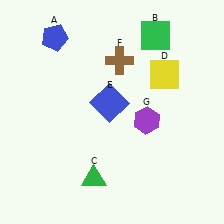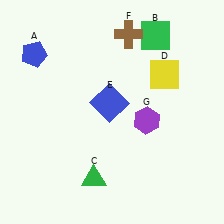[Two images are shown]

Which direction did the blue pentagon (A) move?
The blue pentagon (A) moved left.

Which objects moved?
The objects that moved are: the blue pentagon (A), the brown cross (F).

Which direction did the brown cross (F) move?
The brown cross (F) moved up.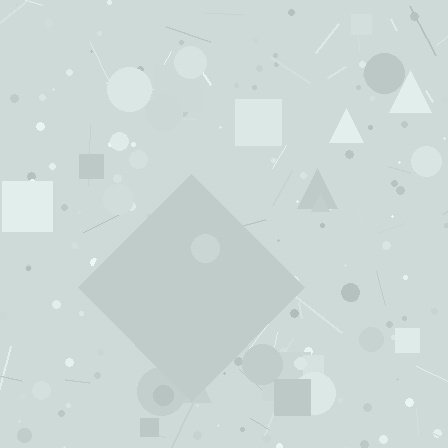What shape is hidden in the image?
A diamond is hidden in the image.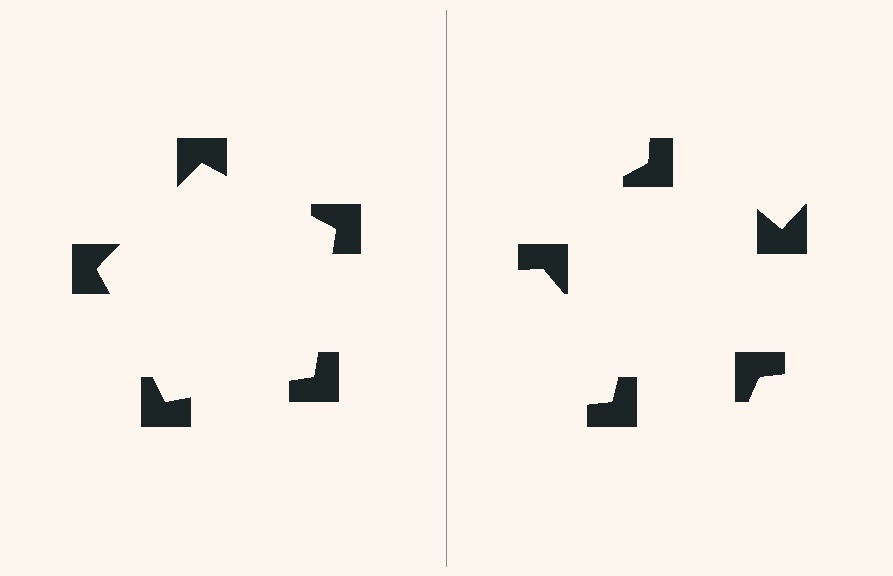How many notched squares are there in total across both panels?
10 — 5 on each side.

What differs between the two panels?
The notched squares are positioned identically on both sides; only the wedge orientations differ. On the left they align to a pentagon; on the right they are misaligned.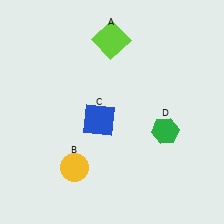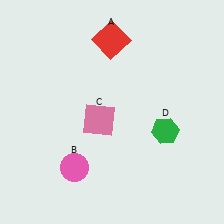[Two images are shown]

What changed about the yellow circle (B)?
In Image 1, B is yellow. In Image 2, it changed to pink.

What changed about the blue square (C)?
In Image 1, C is blue. In Image 2, it changed to pink.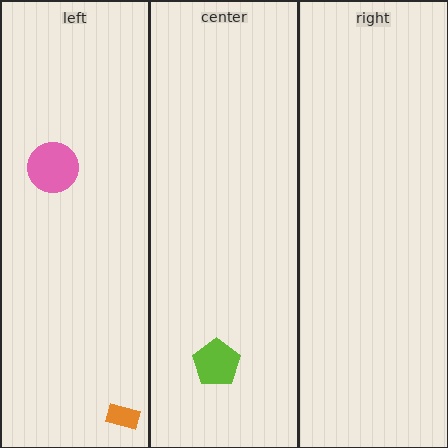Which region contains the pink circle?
The left region.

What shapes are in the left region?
The pink circle, the orange rectangle.